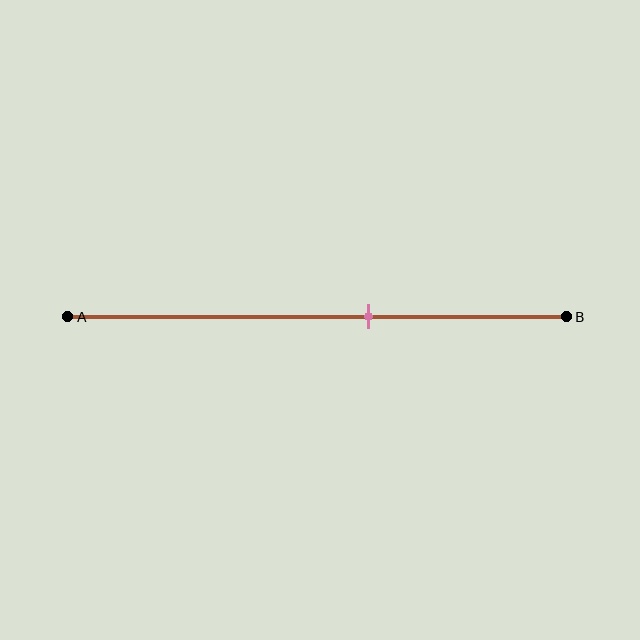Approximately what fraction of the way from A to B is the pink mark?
The pink mark is approximately 60% of the way from A to B.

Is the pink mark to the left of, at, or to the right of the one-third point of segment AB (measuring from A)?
The pink mark is to the right of the one-third point of segment AB.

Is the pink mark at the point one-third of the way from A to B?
No, the mark is at about 60% from A, not at the 33% one-third point.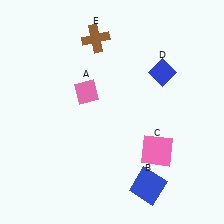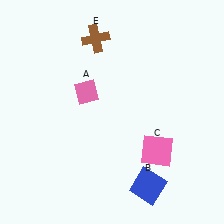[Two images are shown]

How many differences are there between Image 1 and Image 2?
There is 1 difference between the two images.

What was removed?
The blue diamond (D) was removed in Image 2.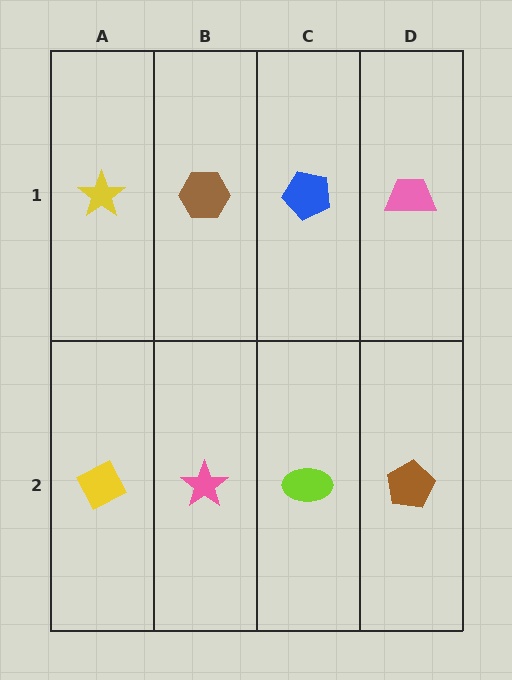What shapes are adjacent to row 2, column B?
A brown hexagon (row 1, column B), a yellow diamond (row 2, column A), a lime ellipse (row 2, column C).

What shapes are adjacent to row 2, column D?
A pink trapezoid (row 1, column D), a lime ellipse (row 2, column C).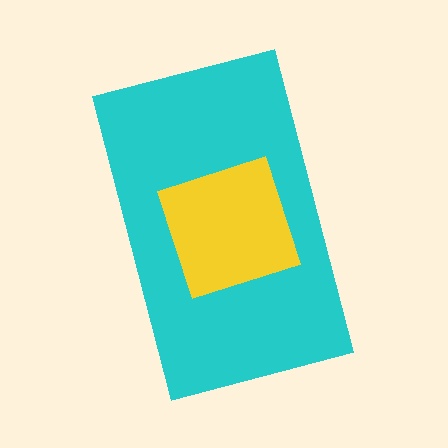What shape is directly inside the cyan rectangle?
The yellow diamond.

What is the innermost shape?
The yellow diamond.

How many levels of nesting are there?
2.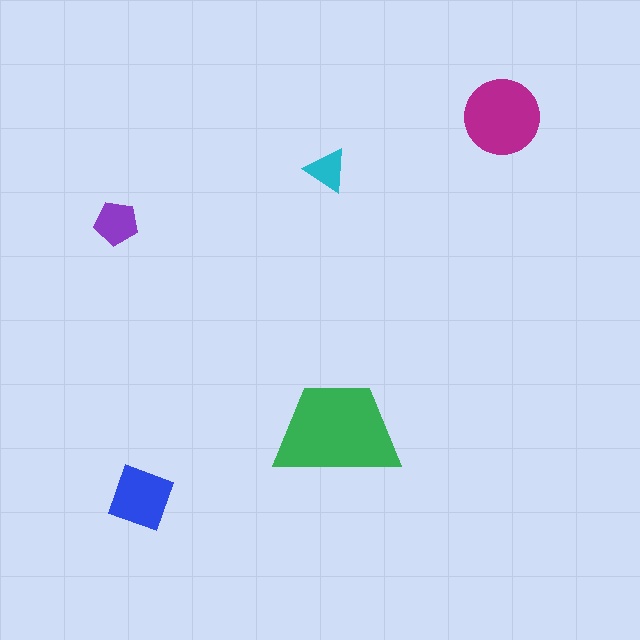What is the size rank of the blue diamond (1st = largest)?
3rd.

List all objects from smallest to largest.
The cyan triangle, the purple pentagon, the blue diamond, the magenta circle, the green trapezoid.